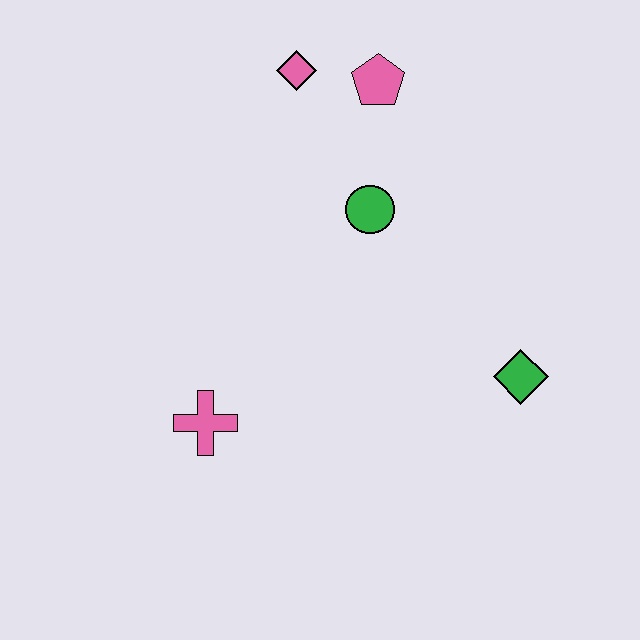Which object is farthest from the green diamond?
The pink diamond is farthest from the green diamond.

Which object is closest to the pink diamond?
The pink pentagon is closest to the pink diamond.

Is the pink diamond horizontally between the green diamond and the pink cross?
Yes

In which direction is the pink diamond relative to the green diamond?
The pink diamond is above the green diamond.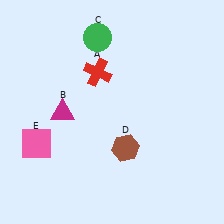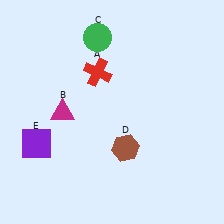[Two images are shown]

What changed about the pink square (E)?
In Image 1, E is pink. In Image 2, it changed to purple.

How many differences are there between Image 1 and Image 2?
There is 1 difference between the two images.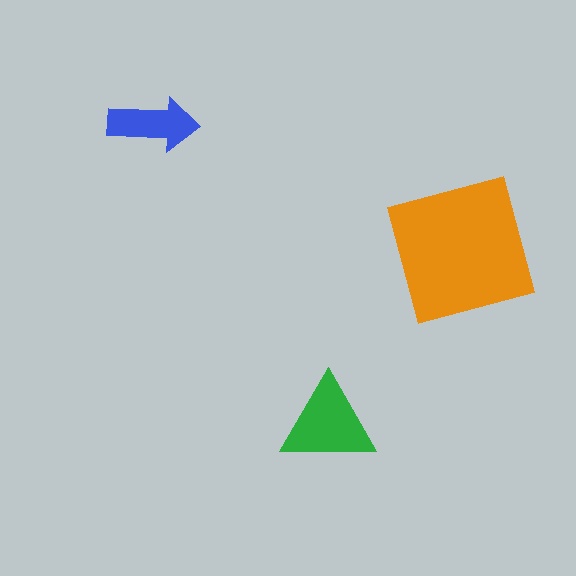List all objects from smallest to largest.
The blue arrow, the green triangle, the orange square.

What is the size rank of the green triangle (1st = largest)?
2nd.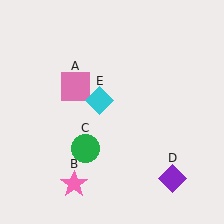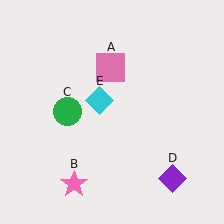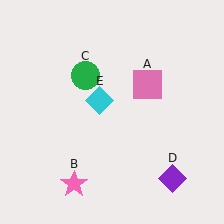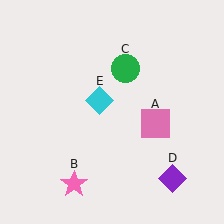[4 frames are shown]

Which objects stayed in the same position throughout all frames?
Pink star (object B) and purple diamond (object D) and cyan diamond (object E) remained stationary.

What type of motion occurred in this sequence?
The pink square (object A), green circle (object C) rotated clockwise around the center of the scene.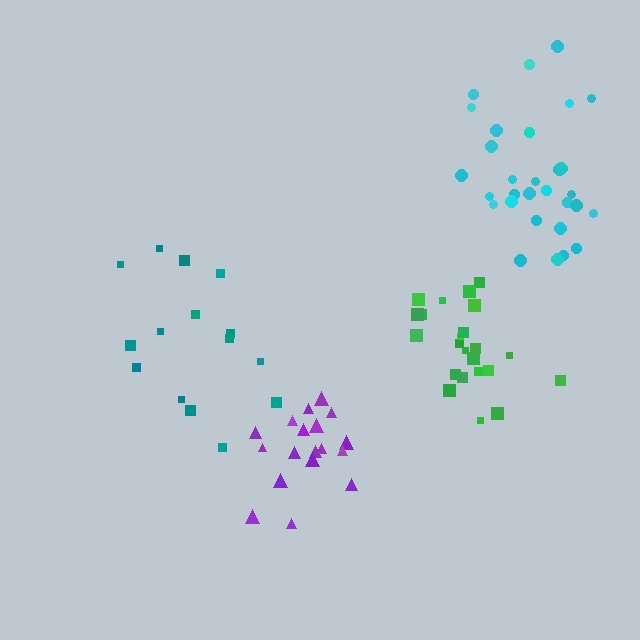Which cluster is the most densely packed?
Green.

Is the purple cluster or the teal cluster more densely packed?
Purple.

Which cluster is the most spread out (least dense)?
Teal.